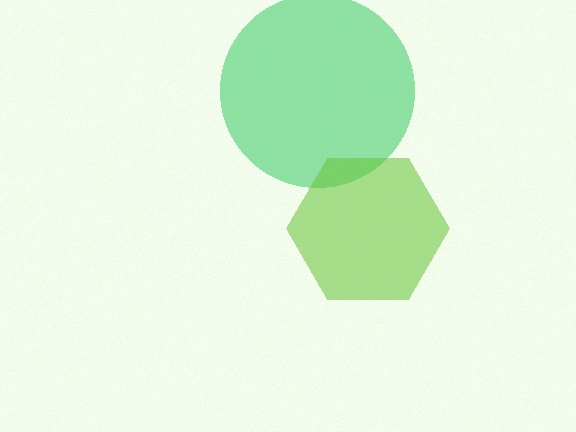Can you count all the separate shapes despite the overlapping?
Yes, there are 2 separate shapes.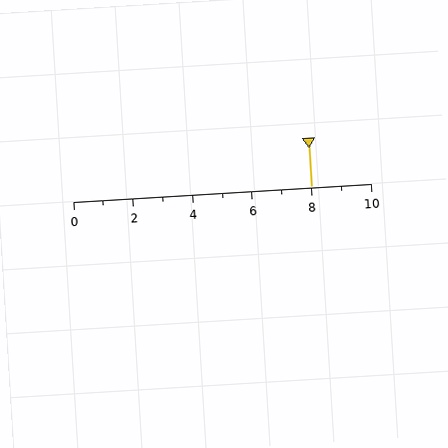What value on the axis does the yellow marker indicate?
The marker indicates approximately 8.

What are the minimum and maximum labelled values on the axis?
The axis runs from 0 to 10.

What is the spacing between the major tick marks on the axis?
The major ticks are spaced 2 apart.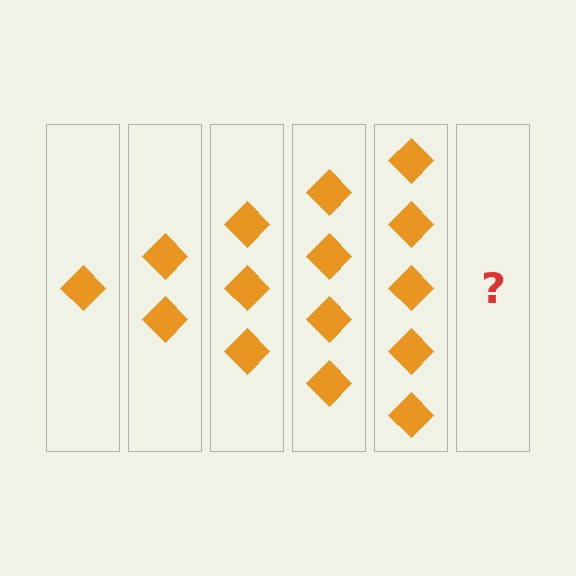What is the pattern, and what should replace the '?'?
The pattern is that each step adds one more diamond. The '?' should be 6 diamonds.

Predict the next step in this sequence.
The next step is 6 diamonds.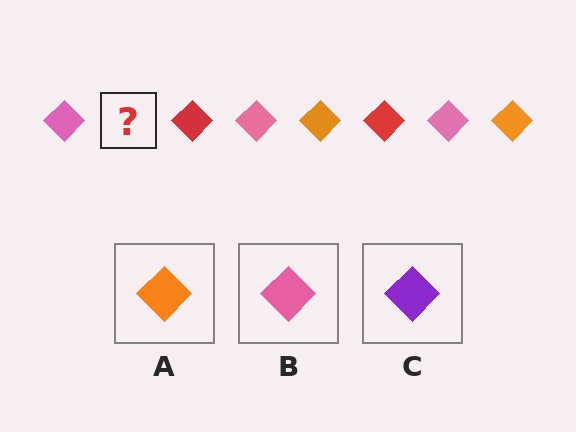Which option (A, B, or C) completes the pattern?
A.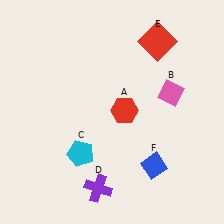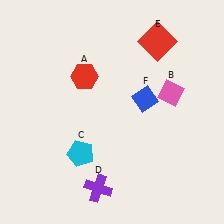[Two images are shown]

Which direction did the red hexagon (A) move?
The red hexagon (A) moved left.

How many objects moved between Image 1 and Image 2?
2 objects moved between the two images.